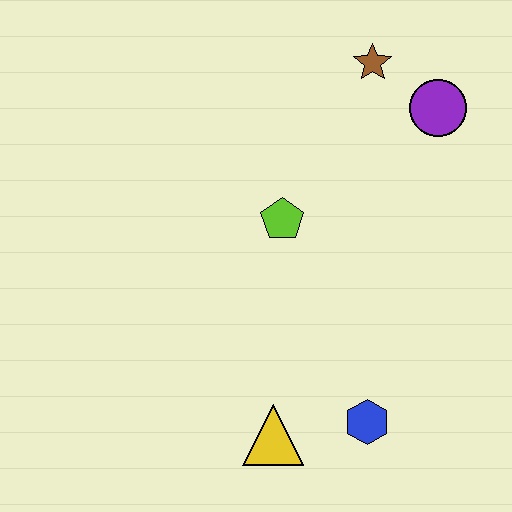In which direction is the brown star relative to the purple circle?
The brown star is to the left of the purple circle.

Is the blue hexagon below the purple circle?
Yes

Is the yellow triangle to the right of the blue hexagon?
No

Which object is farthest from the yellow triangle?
The brown star is farthest from the yellow triangle.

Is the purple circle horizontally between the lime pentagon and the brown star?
No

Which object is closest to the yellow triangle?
The blue hexagon is closest to the yellow triangle.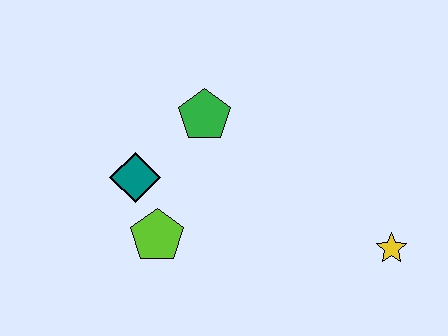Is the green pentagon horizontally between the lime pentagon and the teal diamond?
No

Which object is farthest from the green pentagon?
The yellow star is farthest from the green pentagon.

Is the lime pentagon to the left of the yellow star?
Yes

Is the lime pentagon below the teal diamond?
Yes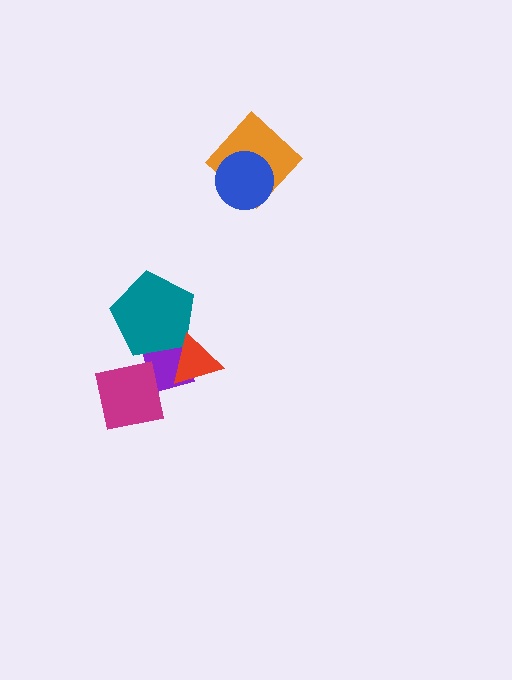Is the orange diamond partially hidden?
Yes, it is partially covered by another shape.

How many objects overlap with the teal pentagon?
2 objects overlap with the teal pentagon.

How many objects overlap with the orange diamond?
1 object overlaps with the orange diamond.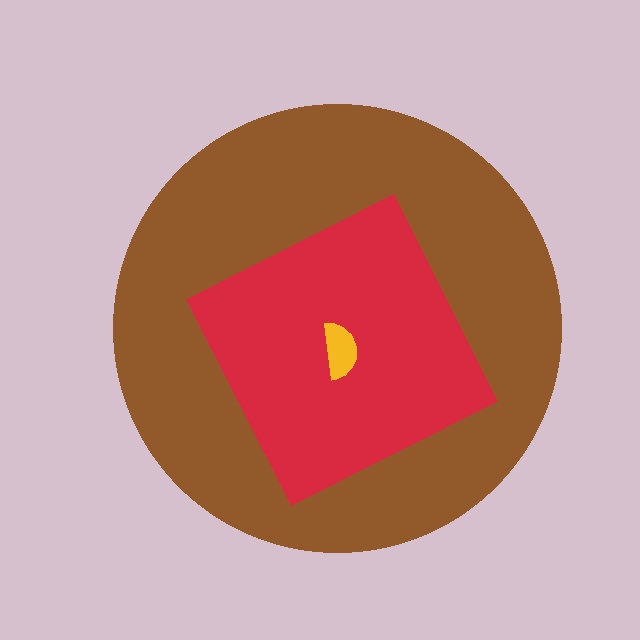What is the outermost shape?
The brown circle.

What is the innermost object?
The yellow semicircle.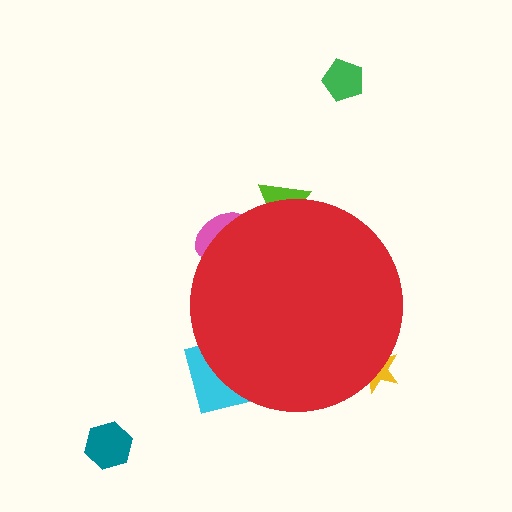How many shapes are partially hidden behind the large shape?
4 shapes are partially hidden.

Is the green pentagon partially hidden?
No, the green pentagon is fully visible.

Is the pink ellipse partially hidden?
Yes, the pink ellipse is partially hidden behind the red circle.